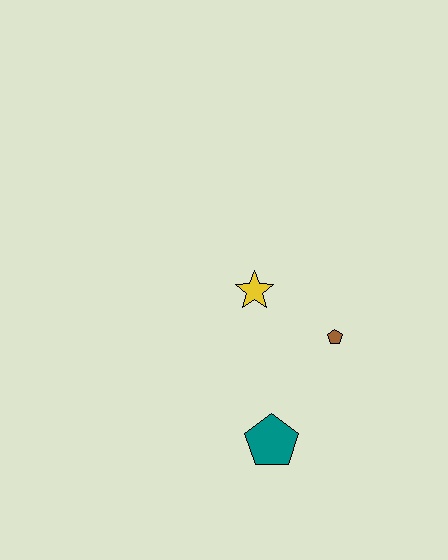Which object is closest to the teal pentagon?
The brown pentagon is closest to the teal pentagon.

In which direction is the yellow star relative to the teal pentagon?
The yellow star is above the teal pentagon.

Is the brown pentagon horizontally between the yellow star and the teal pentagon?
No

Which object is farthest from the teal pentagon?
The yellow star is farthest from the teal pentagon.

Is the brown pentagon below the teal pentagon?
No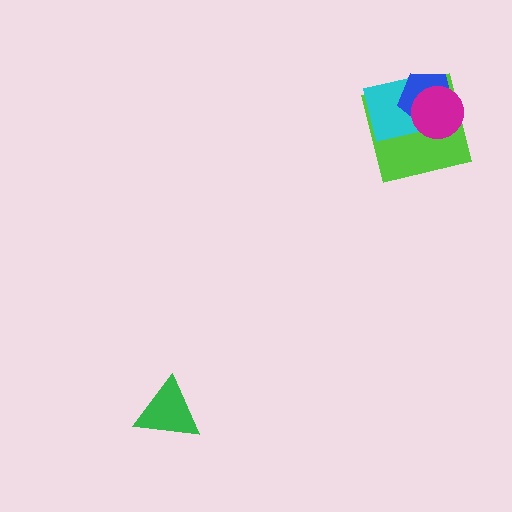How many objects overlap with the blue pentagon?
3 objects overlap with the blue pentagon.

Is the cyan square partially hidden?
Yes, it is partially covered by another shape.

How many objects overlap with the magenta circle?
3 objects overlap with the magenta circle.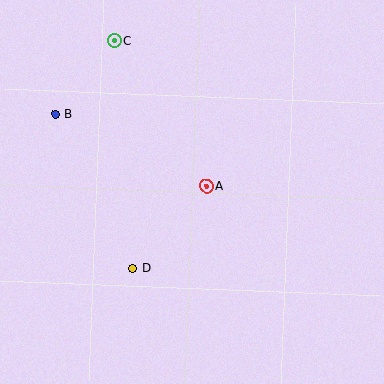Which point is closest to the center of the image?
Point A at (207, 186) is closest to the center.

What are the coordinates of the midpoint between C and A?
The midpoint between C and A is at (160, 113).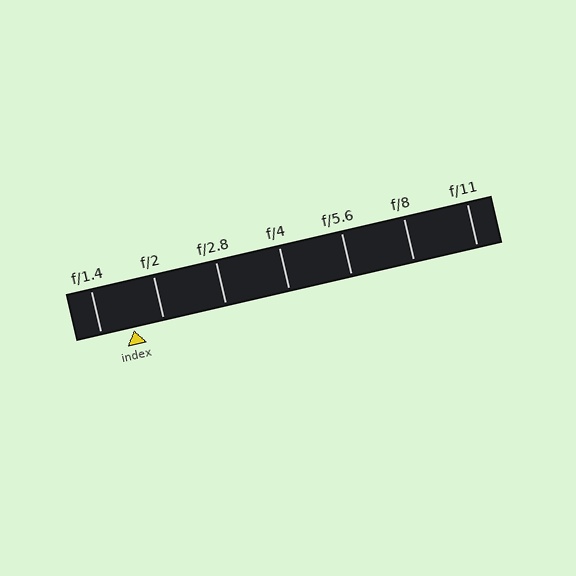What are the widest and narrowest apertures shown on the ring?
The widest aperture shown is f/1.4 and the narrowest is f/11.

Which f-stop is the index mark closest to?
The index mark is closest to f/2.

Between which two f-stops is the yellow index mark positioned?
The index mark is between f/1.4 and f/2.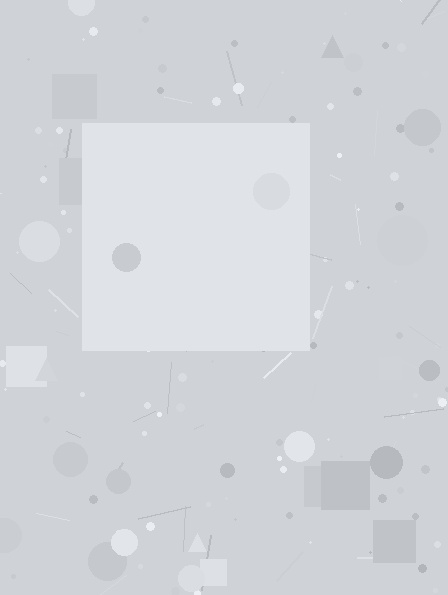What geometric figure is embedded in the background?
A square is embedded in the background.